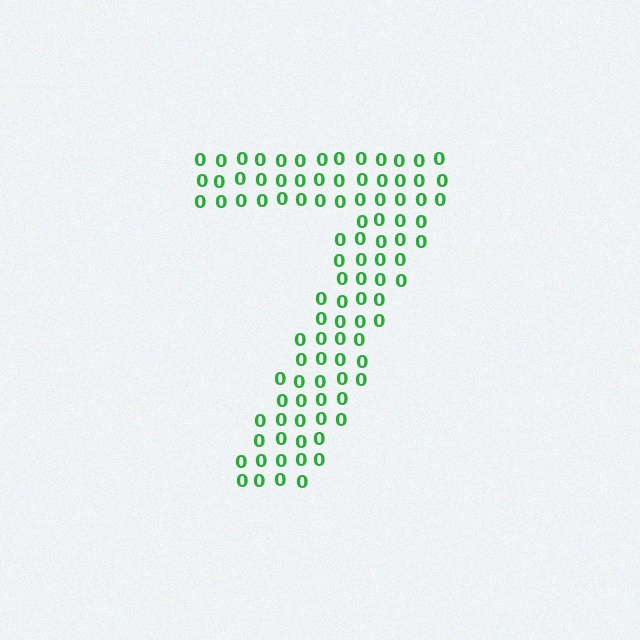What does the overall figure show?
The overall figure shows the digit 7.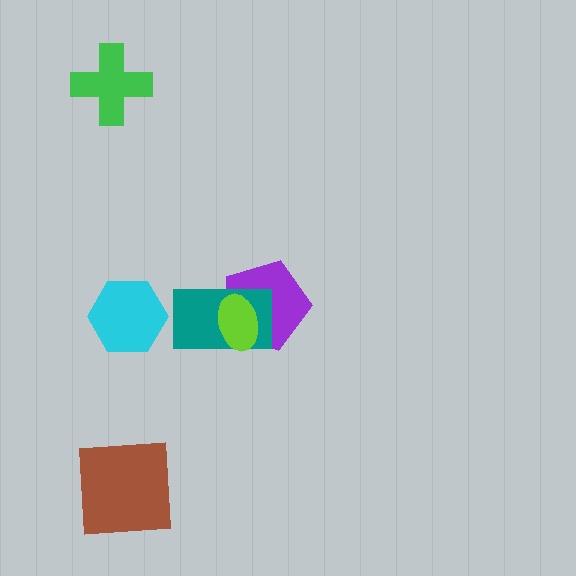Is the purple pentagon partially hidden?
Yes, it is partially covered by another shape.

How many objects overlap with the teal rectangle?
2 objects overlap with the teal rectangle.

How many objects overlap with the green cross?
0 objects overlap with the green cross.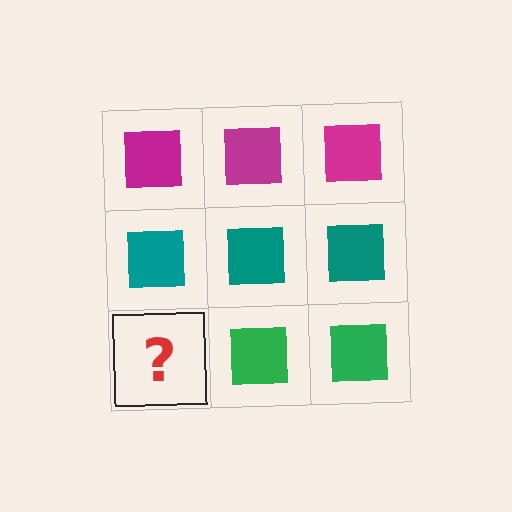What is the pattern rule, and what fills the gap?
The rule is that each row has a consistent color. The gap should be filled with a green square.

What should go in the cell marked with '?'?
The missing cell should contain a green square.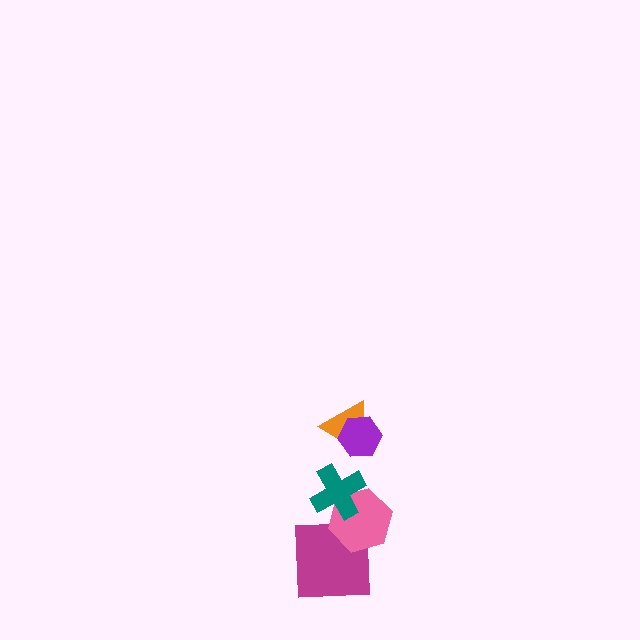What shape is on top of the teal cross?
The orange triangle is on top of the teal cross.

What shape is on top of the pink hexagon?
The teal cross is on top of the pink hexagon.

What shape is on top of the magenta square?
The pink hexagon is on top of the magenta square.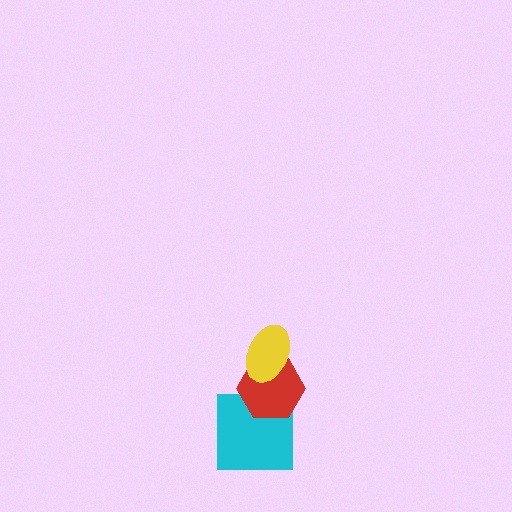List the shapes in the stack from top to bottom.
From top to bottom: the yellow ellipse, the red hexagon, the cyan square.